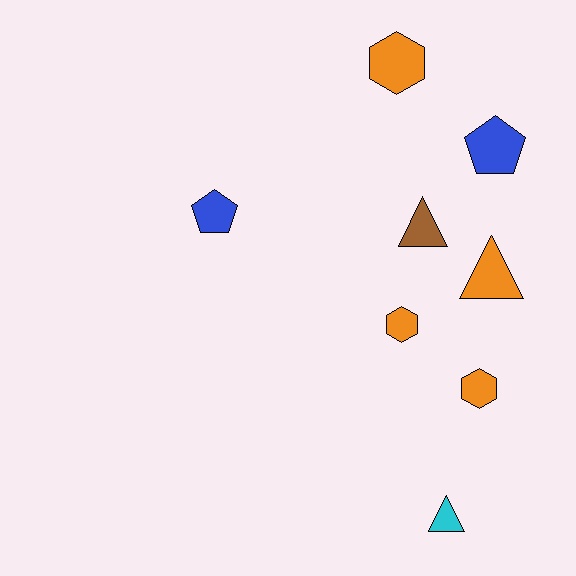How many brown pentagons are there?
There are no brown pentagons.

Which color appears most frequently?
Orange, with 4 objects.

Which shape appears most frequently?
Hexagon, with 3 objects.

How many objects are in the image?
There are 8 objects.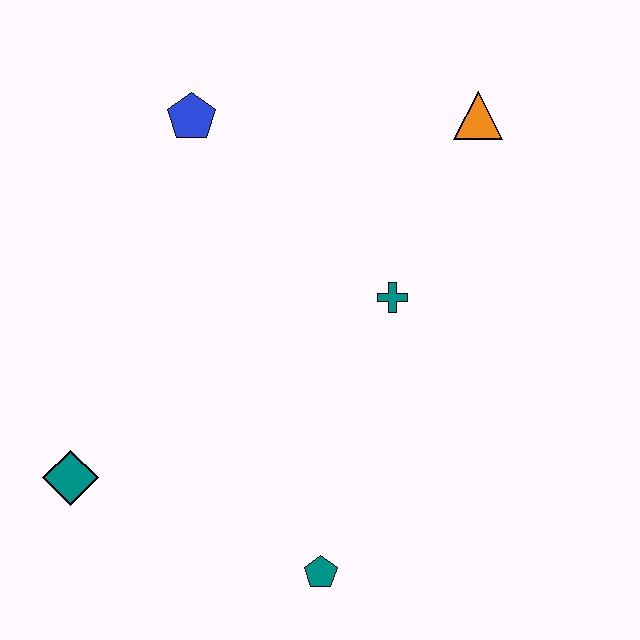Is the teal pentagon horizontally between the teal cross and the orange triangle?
No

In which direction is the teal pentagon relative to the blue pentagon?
The teal pentagon is below the blue pentagon.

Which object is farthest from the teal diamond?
The orange triangle is farthest from the teal diamond.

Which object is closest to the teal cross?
The orange triangle is closest to the teal cross.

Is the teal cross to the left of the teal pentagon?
No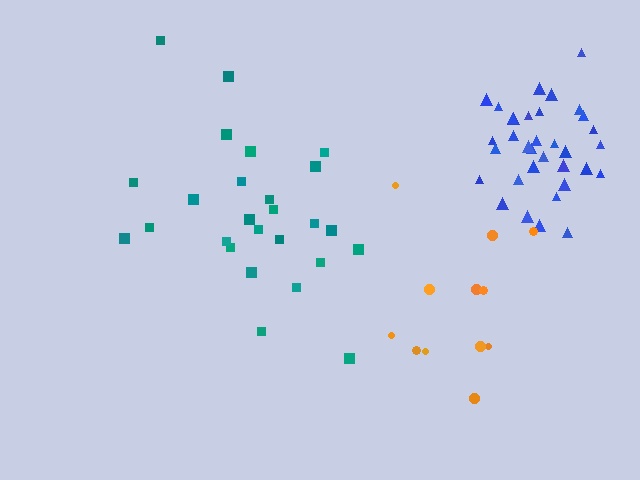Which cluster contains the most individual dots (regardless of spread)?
Blue (34).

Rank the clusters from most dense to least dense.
blue, teal, orange.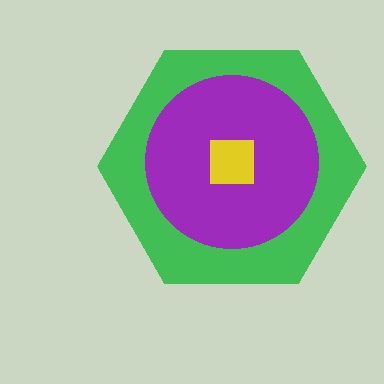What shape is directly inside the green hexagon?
The purple circle.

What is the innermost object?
The yellow square.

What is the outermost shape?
The green hexagon.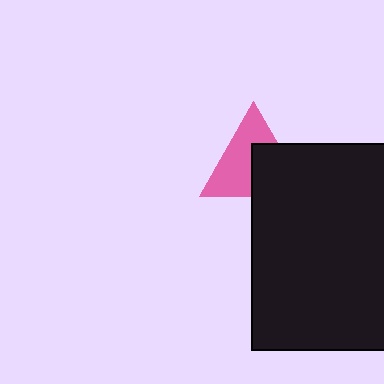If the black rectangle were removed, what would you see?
You would see the complete pink triangle.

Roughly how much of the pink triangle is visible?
About half of it is visible (roughly 57%).